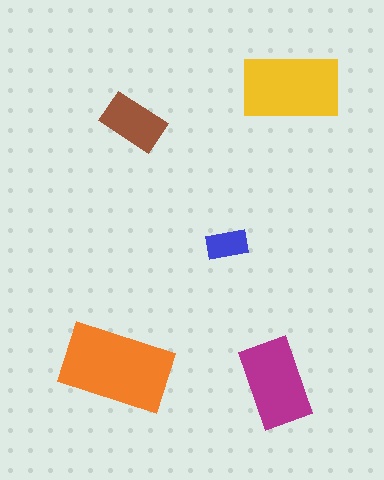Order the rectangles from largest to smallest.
the orange one, the yellow one, the magenta one, the brown one, the blue one.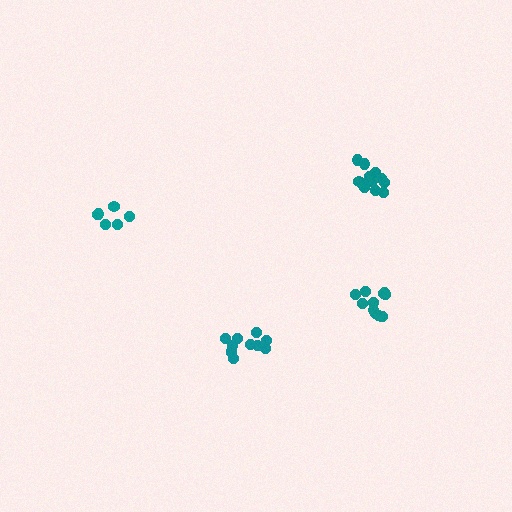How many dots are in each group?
Group 1: 12 dots, Group 2: 11 dots, Group 3: 6 dots, Group 4: 12 dots (41 total).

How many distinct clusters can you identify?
There are 4 distinct clusters.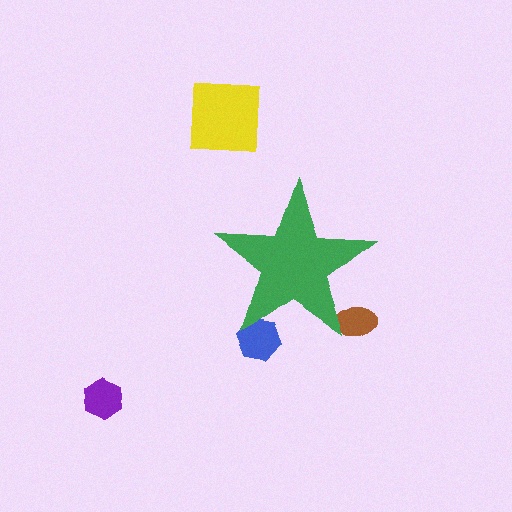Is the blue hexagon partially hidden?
Yes, the blue hexagon is partially hidden behind the green star.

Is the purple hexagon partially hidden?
No, the purple hexagon is fully visible.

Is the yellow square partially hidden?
No, the yellow square is fully visible.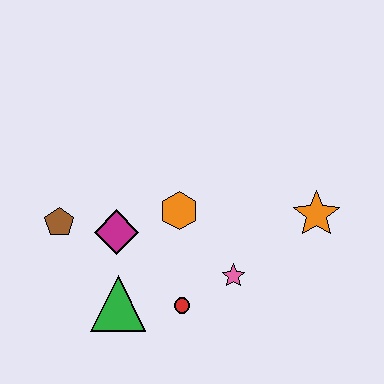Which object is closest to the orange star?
The pink star is closest to the orange star.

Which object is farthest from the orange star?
The brown pentagon is farthest from the orange star.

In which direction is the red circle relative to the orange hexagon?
The red circle is below the orange hexagon.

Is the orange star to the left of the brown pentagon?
No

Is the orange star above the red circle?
Yes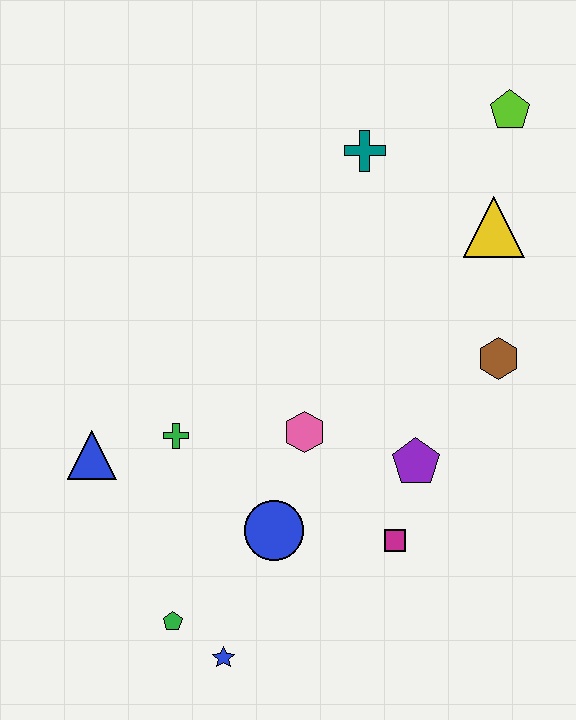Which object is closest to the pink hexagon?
The blue circle is closest to the pink hexagon.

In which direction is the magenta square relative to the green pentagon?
The magenta square is to the right of the green pentagon.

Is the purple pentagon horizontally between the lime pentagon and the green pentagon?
Yes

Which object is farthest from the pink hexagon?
The lime pentagon is farthest from the pink hexagon.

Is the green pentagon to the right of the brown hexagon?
No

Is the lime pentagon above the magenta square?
Yes